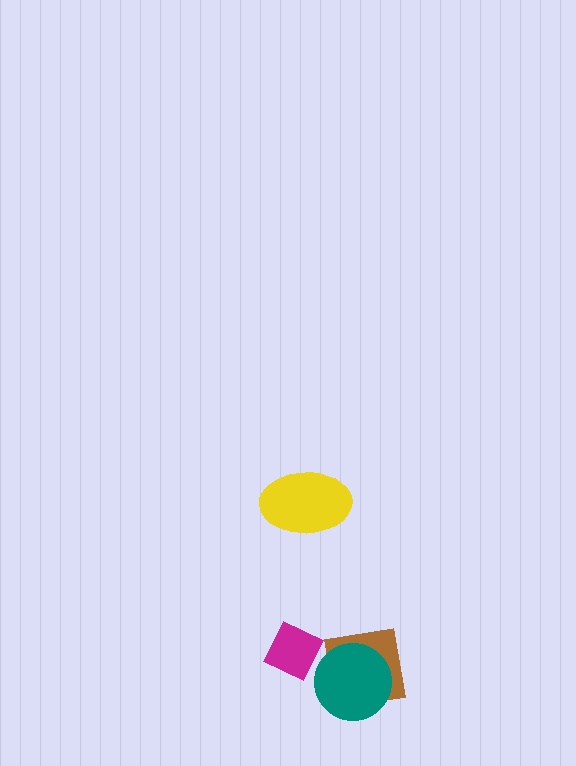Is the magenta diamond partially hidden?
No, no other shape covers it.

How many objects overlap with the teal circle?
1 object overlaps with the teal circle.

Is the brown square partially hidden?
Yes, it is partially covered by another shape.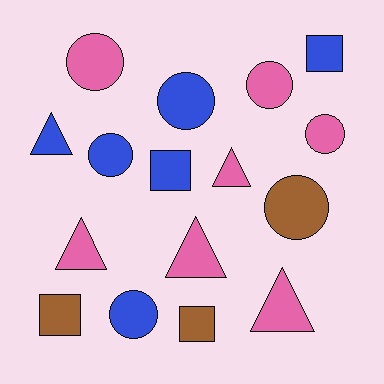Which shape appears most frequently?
Circle, with 7 objects.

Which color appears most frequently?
Pink, with 7 objects.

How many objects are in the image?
There are 16 objects.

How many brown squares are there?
There are 2 brown squares.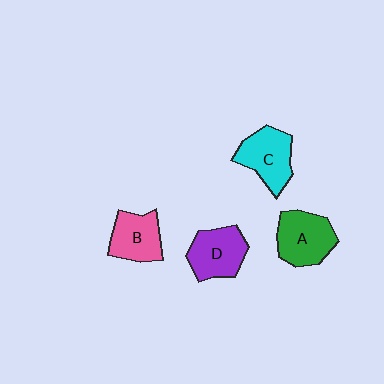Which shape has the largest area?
Shape A (green).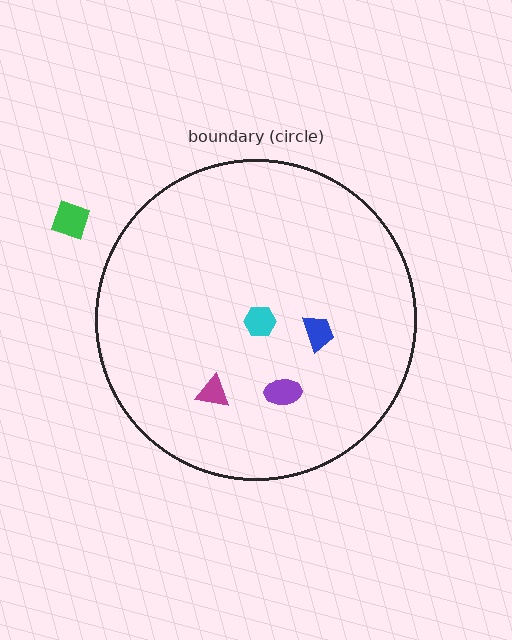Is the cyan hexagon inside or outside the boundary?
Inside.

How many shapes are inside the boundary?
4 inside, 1 outside.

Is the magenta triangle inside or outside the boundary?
Inside.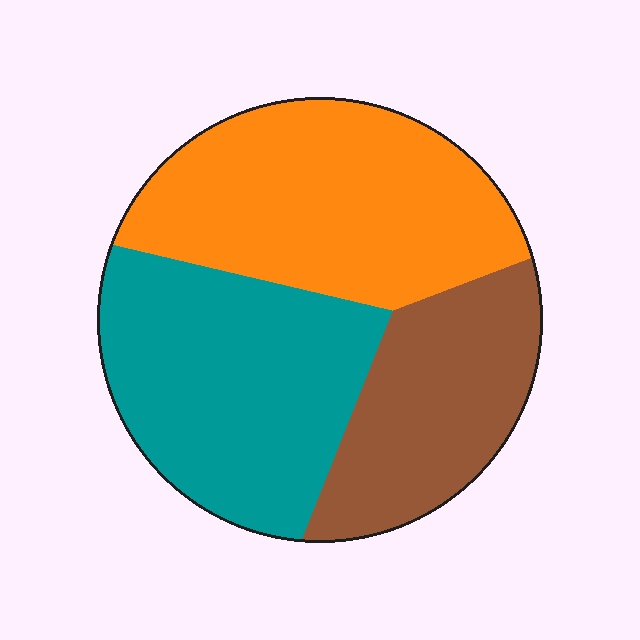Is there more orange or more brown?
Orange.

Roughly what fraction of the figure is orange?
Orange covers roughly 40% of the figure.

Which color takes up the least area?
Brown, at roughly 25%.